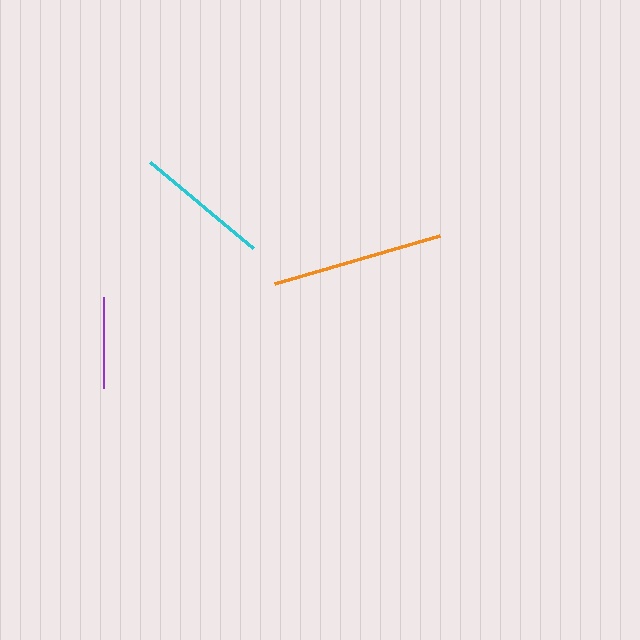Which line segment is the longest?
The orange line is the longest at approximately 171 pixels.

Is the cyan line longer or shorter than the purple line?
The cyan line is longer than the purple line.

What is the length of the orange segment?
The orange segment is approximately 171 pixels long.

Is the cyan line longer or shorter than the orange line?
The orange line is longer than the cyan line.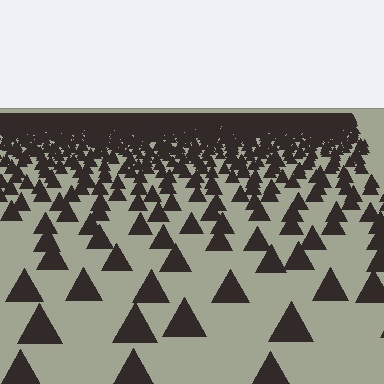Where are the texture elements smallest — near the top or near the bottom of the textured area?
Near the top.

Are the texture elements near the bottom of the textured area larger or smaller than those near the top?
Larger. Near the bottom, elements are closer to the viewer and appear at a bigger on-screen size.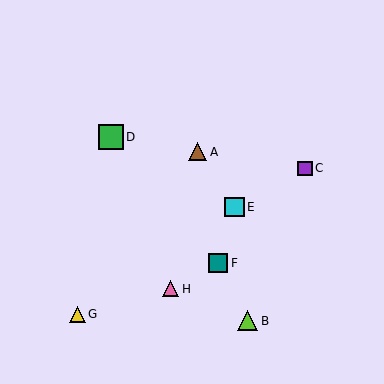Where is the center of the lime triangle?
The center of the lime triangle is at (248, 321).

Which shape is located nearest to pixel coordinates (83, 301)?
The yellow triangle (labeled G) at (77, 314) is nearest to that location.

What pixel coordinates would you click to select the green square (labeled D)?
Click at (111, 137) to select the green square D.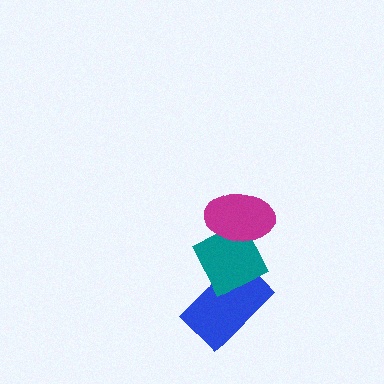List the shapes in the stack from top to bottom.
From top to bottom: the magenta ellipse, the teal diamond, the blue rectangle.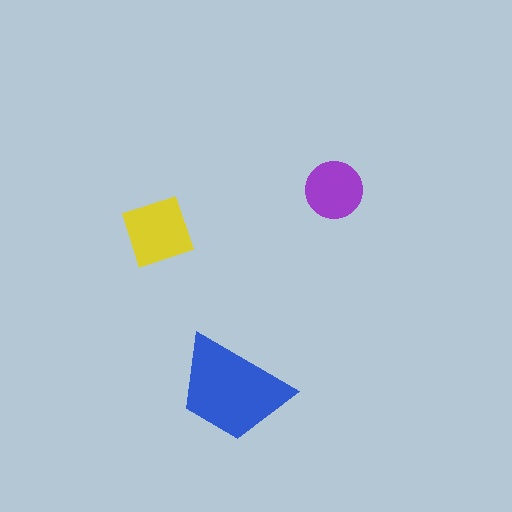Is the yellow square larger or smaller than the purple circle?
Larger.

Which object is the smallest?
The purple circle.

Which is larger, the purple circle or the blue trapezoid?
The blue trapezoid.